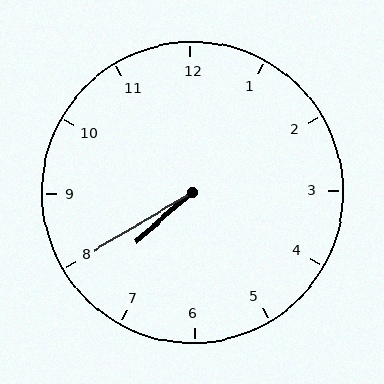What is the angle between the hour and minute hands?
Approximately 10 degrees.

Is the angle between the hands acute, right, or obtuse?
It is acute.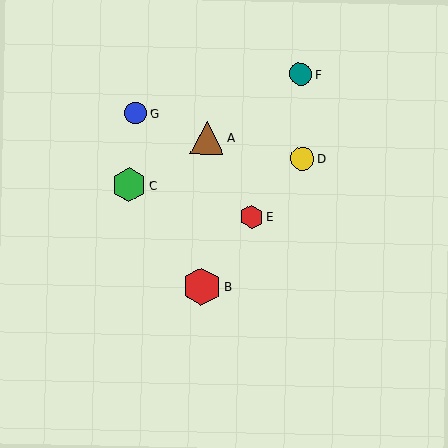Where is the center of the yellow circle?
The center of the yellow circle is at (303, 159).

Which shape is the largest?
The red hexagon (labeled B) is the largest.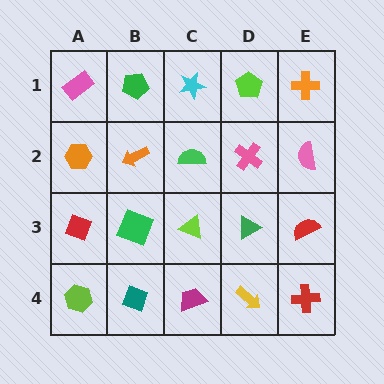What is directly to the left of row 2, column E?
A pink cross.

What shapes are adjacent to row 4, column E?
A red semicircle (row 3, column E), a yellow arrow (row 4, column D).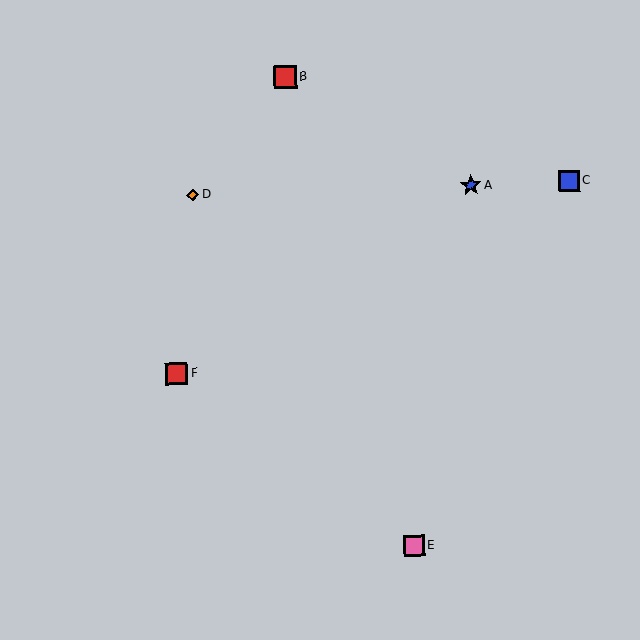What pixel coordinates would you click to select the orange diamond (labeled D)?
Click at (193, 195) to select the orange diamond D.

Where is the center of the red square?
The center of the red square is at (285, 77).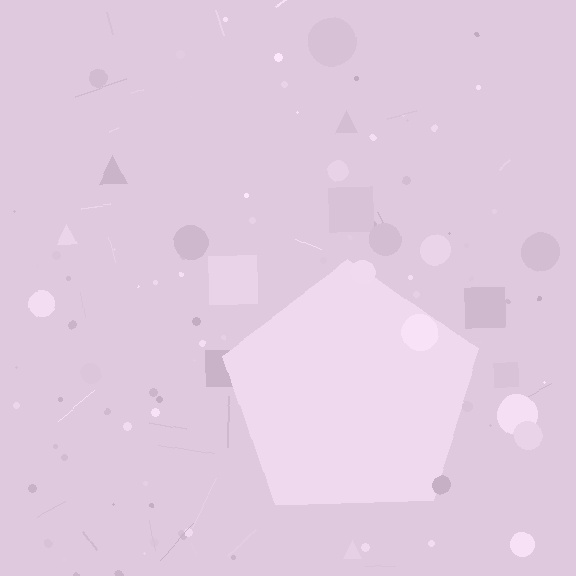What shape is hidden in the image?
A pentagon is hidden in the image.